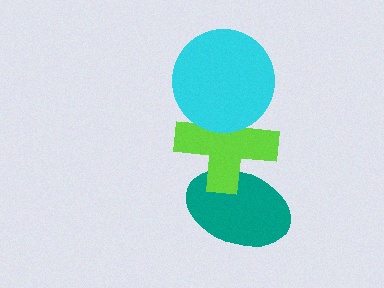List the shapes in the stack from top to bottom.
From top to bottom: the cyan circle, the lime cross, the teal ellipse.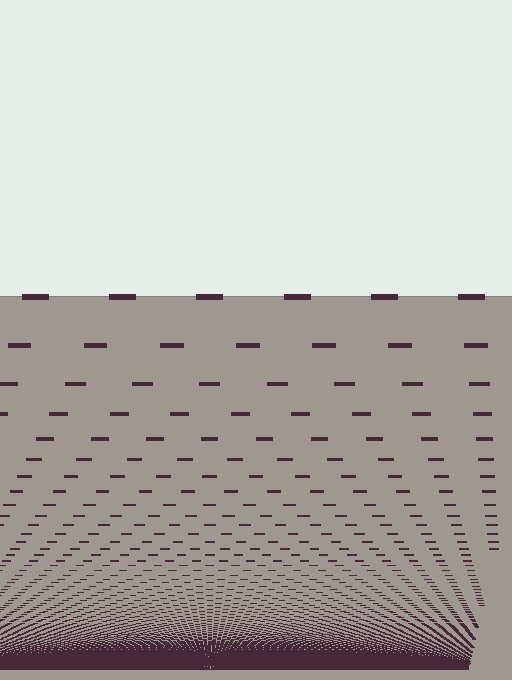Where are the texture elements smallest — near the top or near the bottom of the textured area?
Near the bottom.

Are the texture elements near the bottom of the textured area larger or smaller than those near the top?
Smaller. The gradient is inverted — elements near the bottom are smaller and denser.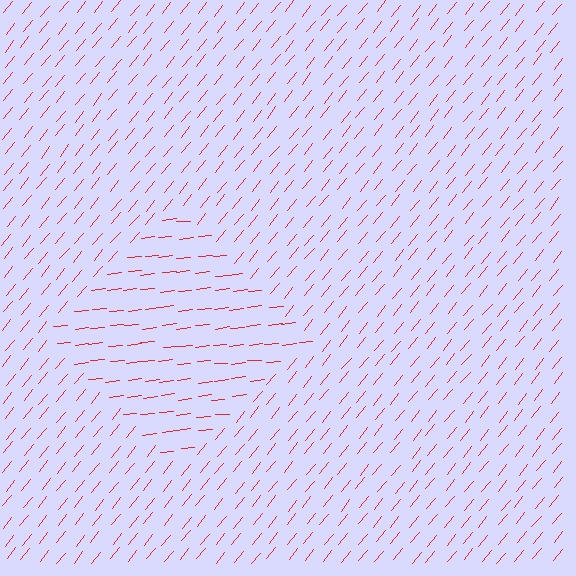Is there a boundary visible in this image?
Yes, there is a texture boundary formed by a change in line orientation.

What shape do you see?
I see a diamond.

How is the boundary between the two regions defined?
The boundary is defined purely by a change in line orientation (approximately 45 degrees difference). All lines are the same color and thickness.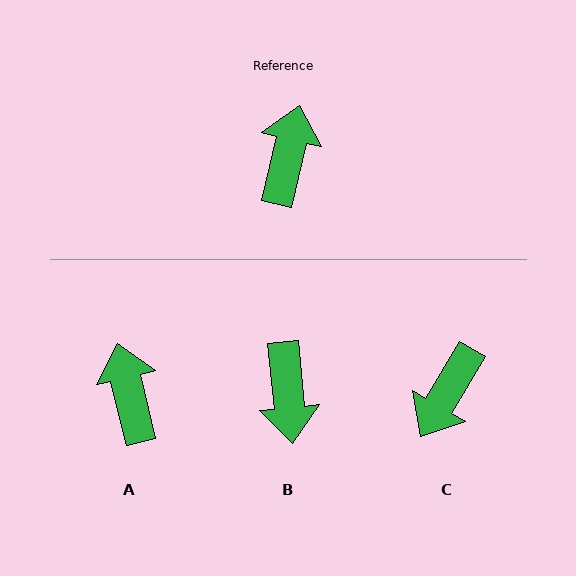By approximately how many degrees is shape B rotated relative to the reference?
Approximately 161 degrees clockwise.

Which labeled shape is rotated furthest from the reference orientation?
C, about 162 degrees away.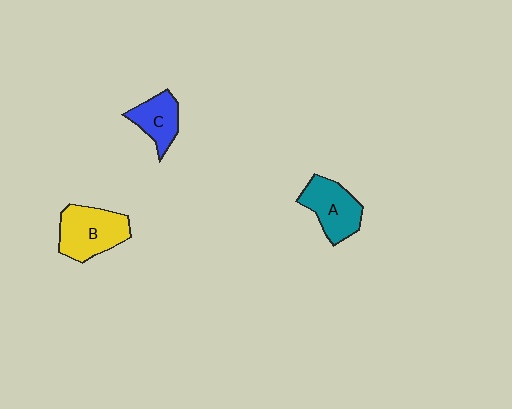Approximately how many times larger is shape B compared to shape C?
Approximately 1.6 times.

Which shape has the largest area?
Shape B (yellow).